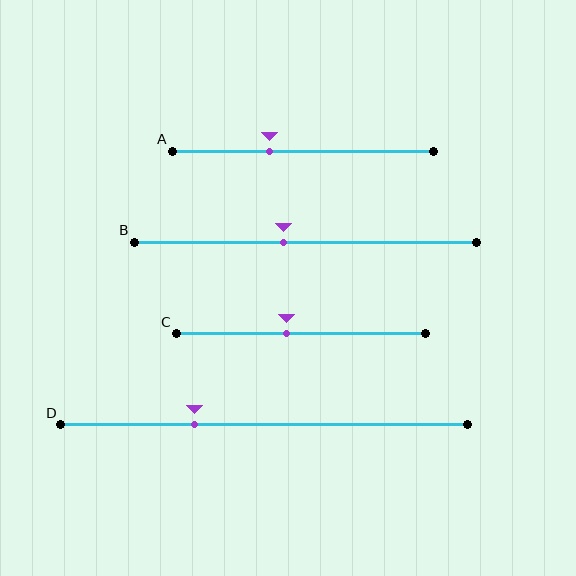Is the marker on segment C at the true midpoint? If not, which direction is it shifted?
No, the marker on segment C is shifted to the left by about 6% of the segment length.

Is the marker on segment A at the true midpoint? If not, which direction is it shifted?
No, the marker on segment A is shifted to the left by about 13% of the segment length.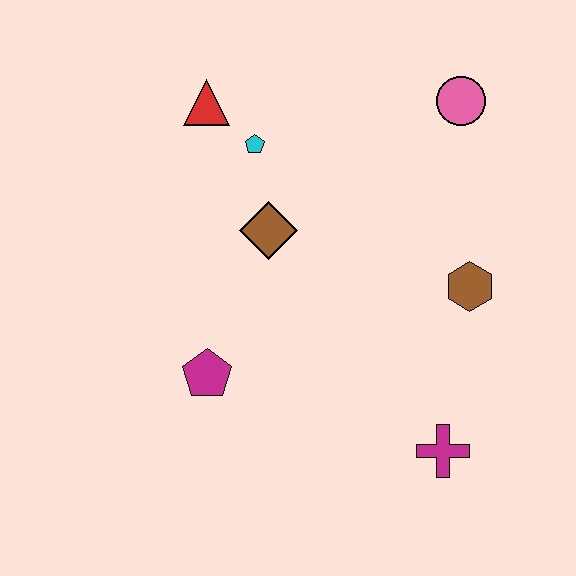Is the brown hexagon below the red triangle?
Yes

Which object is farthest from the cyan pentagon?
The magenta cross is farthest from the cyan pentagon.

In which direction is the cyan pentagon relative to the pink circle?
The cyan pentagon is to the left of the pink circle.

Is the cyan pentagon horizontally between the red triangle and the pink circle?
Yes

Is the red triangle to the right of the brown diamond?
No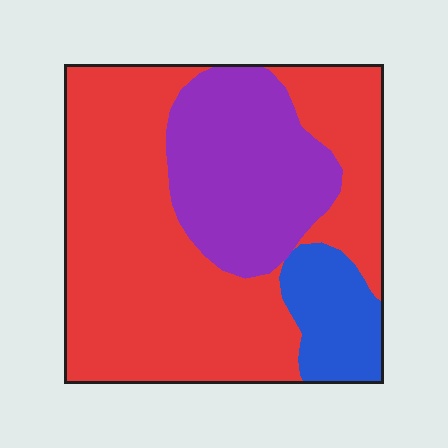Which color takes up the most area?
Red, at roughly 65%.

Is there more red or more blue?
Red.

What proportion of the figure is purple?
Purple takes up between a sixth and a third of the figure.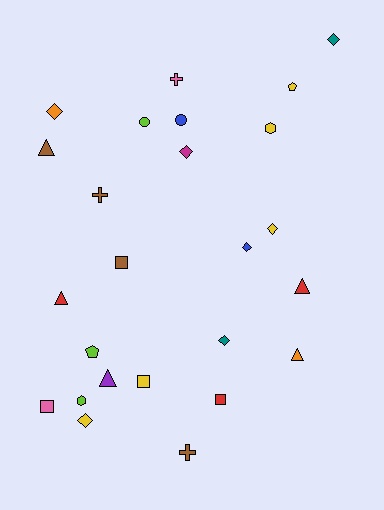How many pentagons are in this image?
There are 2 pentagons.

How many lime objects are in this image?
There are 3 lime objects.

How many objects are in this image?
There are 25 objects.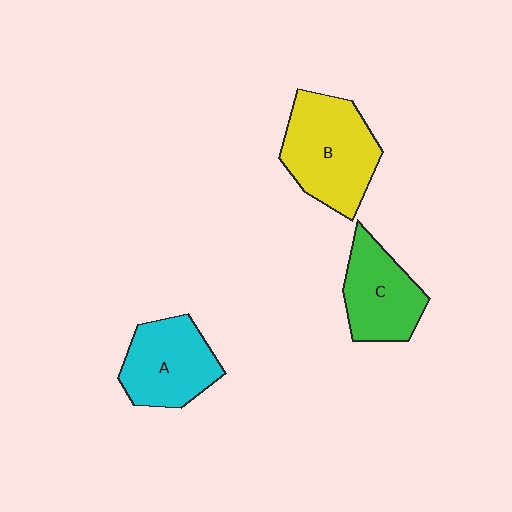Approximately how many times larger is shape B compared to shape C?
Approximately 1.3 times.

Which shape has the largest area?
Shape B (yellow).